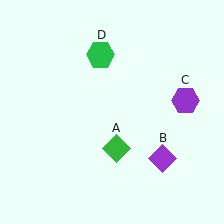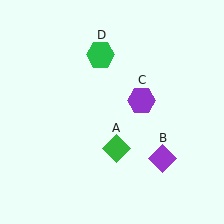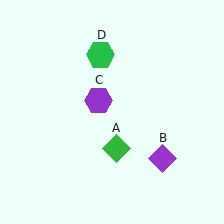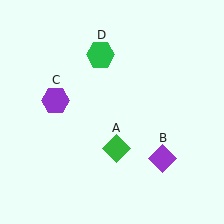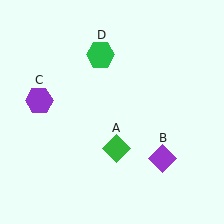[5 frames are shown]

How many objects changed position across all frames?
1 object changed position: purple hexagon (object C).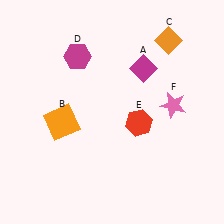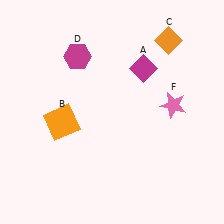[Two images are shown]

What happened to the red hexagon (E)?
The red hexagon (E) was removed in Image 2. It was in the bottom-right area of Image 1.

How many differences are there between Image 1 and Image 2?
There is 1 difference between the two images.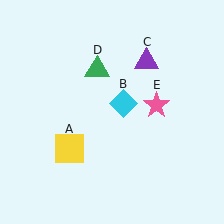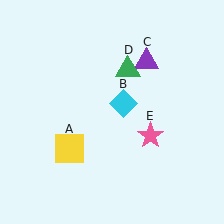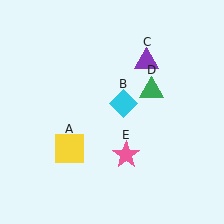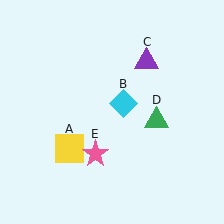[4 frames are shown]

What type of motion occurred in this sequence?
The green triangle (object D), pink star (object E) rotated clockwise around the center of the scene.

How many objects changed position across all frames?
2 objects changed position: green triangle (object D), pink star (object E).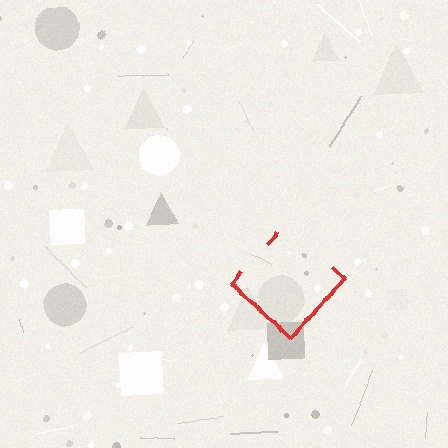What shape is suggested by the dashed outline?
The dashed outline suggests a diamond.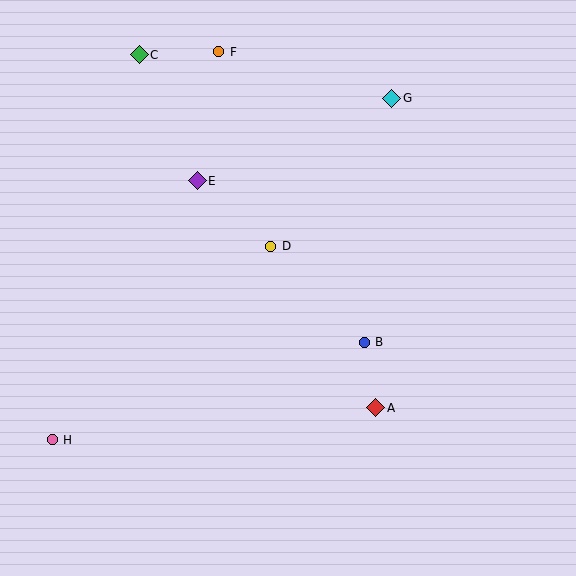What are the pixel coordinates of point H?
Point H is at (52, 440).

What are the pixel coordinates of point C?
Point C is at (139, 55).